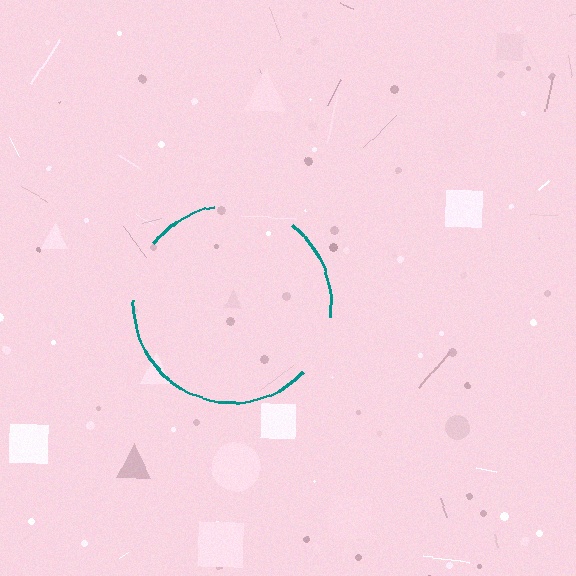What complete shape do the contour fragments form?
The contour fragments form a circle.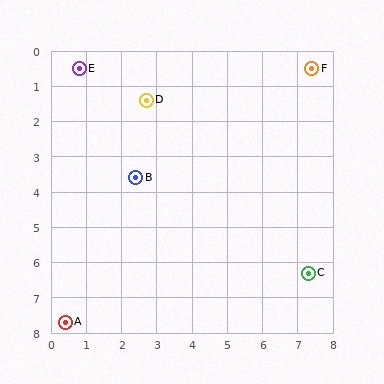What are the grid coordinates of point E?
Point E is at approximately (0.8, 0.5).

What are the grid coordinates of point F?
Point F is at approximately (7.4, 0.5).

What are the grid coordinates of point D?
Point D is at approximately (2.7, 1.4).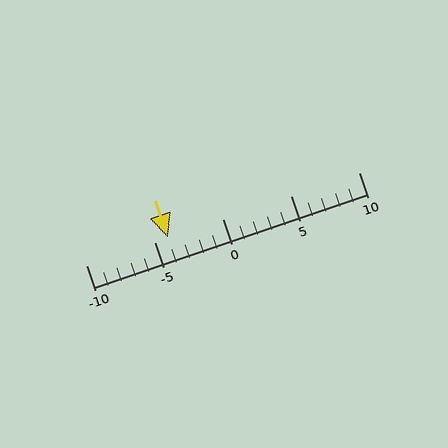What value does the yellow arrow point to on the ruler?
The yellow arrow points to approximately -4.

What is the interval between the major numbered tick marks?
The major tick marks are spaced 5 units apart.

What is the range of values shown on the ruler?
The ruler shows values from -10 to 10.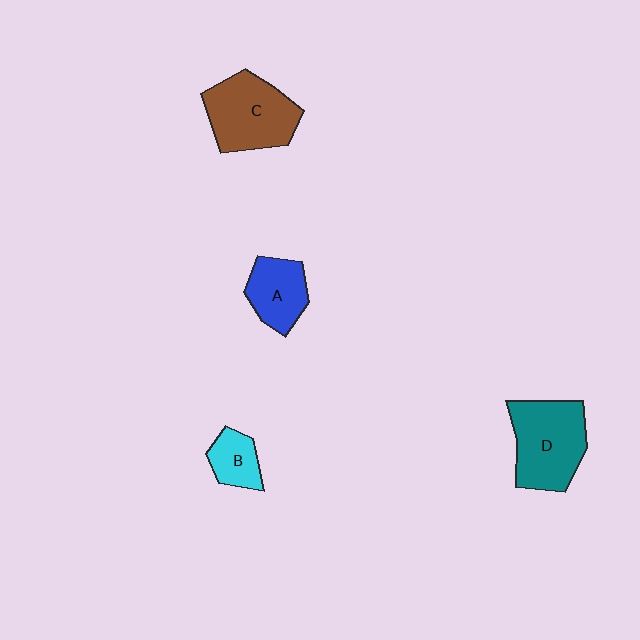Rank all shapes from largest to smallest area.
From largest to smallest: D (teal), C (brown), A (blue), B (cyan).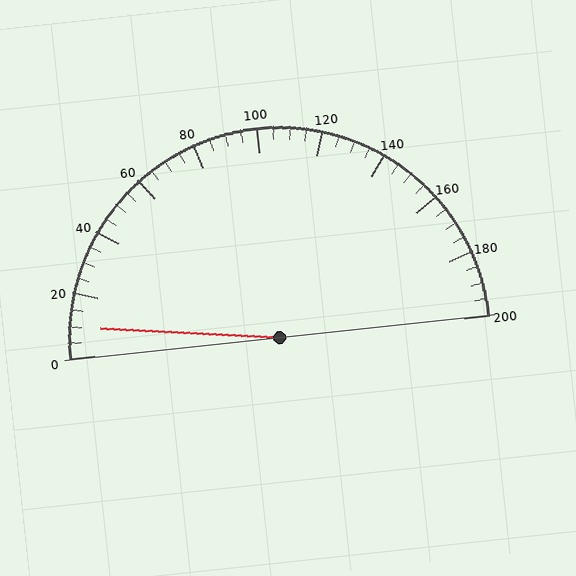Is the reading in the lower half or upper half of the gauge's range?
The reading is in the lower half of the range (0 to 200).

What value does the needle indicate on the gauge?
The needle indicates approximately 10.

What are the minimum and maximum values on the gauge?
The gauge ranges from 0 to 200.